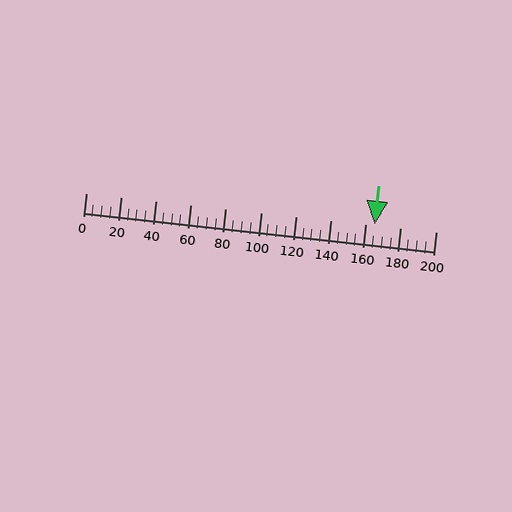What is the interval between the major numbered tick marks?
The major tick marks are spaced 20 units apart.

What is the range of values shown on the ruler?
The ruler shows values from 0 to 200.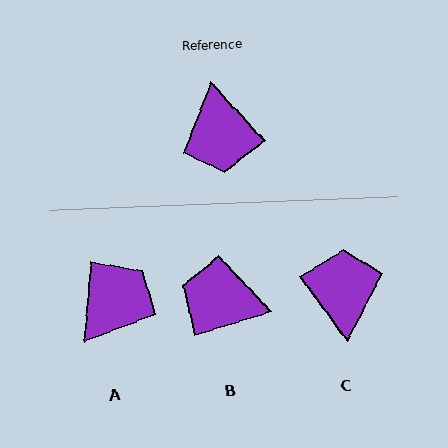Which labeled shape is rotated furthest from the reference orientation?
C, about 174 degrees away.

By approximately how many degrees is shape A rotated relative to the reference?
Approximately 132 degrees counter-clockwise.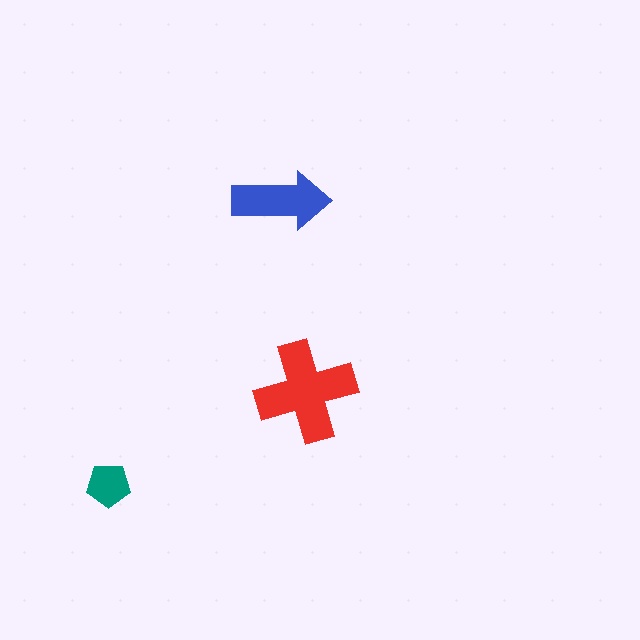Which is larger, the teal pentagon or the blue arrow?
The blue arrow.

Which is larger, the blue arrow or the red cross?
The red cross.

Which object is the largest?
The red cross.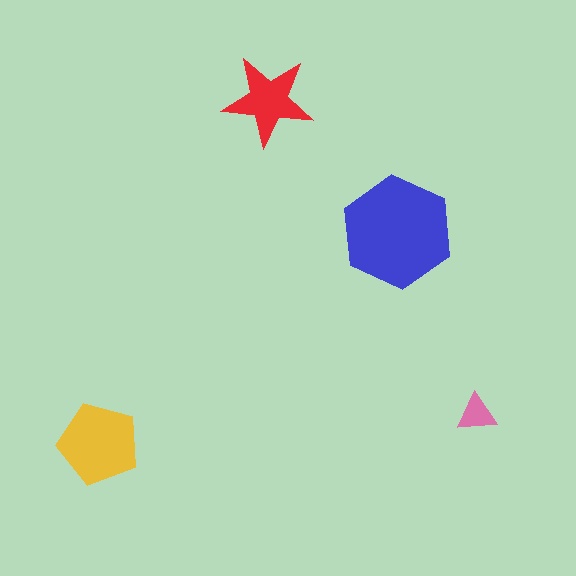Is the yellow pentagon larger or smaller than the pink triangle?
Larger.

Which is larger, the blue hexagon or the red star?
The blue hexagon.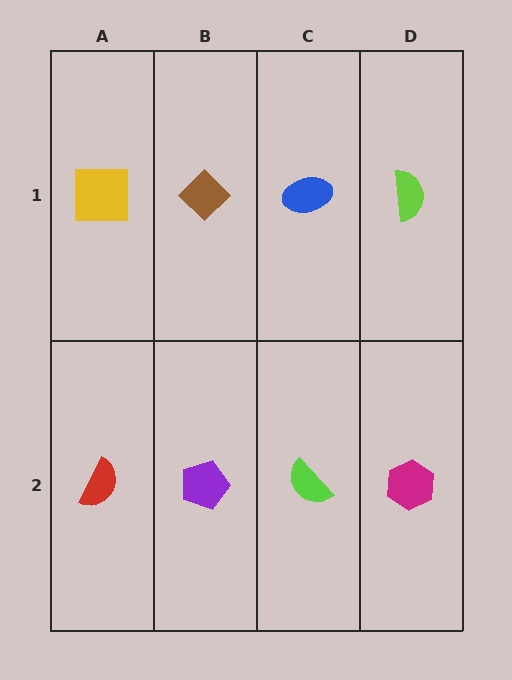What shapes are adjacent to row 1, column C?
A lime semicircle (row 2, column C), a brown diamond (row 1, column B), a lime semicircle (row 1, column D).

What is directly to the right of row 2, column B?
A lime semicircle.